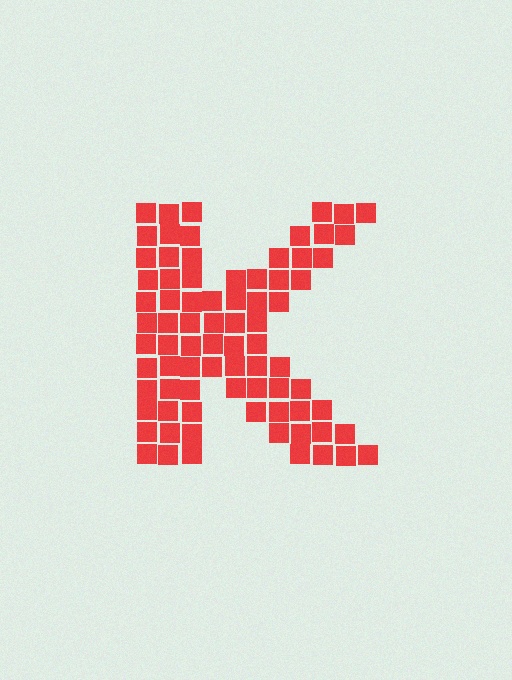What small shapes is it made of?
It is made of small squares.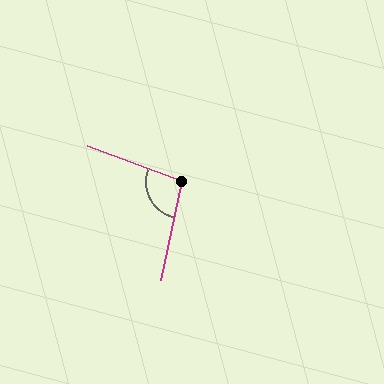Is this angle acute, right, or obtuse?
It is obtuse.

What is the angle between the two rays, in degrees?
Approximately 98 degrees.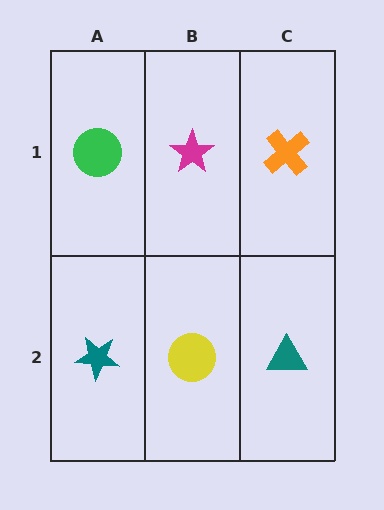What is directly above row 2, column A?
A green circle.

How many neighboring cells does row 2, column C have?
2.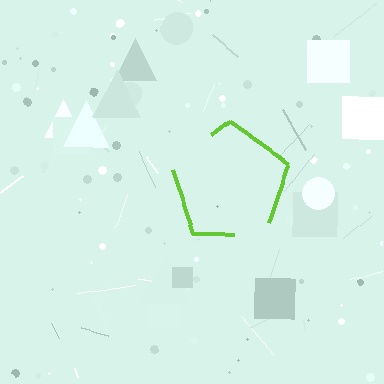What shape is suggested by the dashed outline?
The dashed outline suggests a pentagon.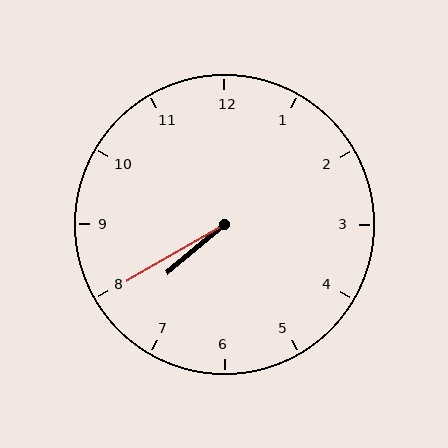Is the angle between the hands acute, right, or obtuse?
It is acute.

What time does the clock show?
7:40.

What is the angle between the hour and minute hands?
Approximately 10 degrees.